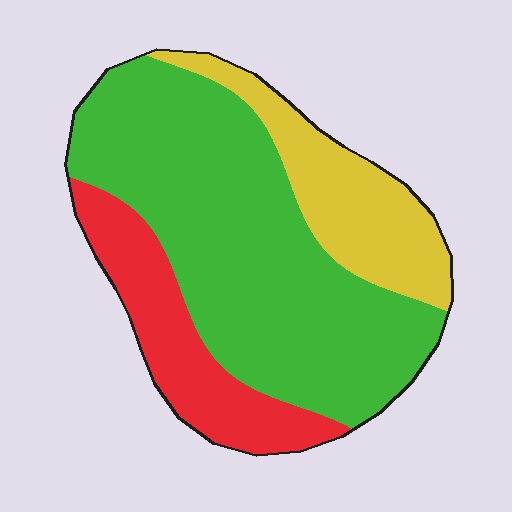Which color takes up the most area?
Green, at roughly 60%.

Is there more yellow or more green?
Green.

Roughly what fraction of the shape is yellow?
Yellow takes up less than a quarter of the shape.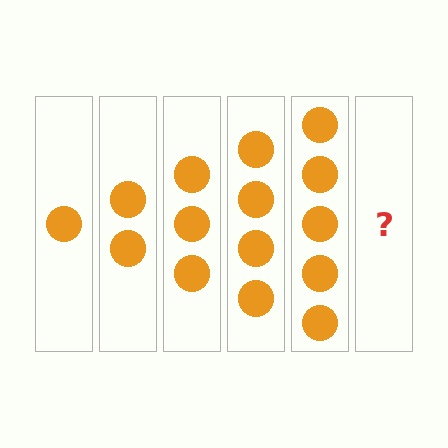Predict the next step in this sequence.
The next step is 6 circles.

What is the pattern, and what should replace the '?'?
The pattern is that each step adds one more circle. The '?' should be 6 circles.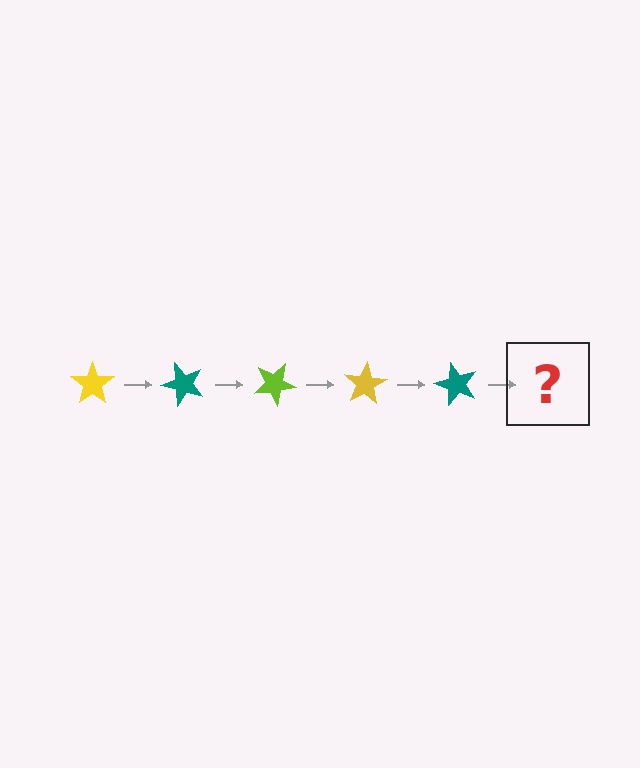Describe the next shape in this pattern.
It should be a lime star, rotated 250 degrees from the start.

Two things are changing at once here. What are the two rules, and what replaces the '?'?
The two rules are that it rotates 50 degrees each step and the color cycles through yellow, teal, and lime. The '?' should be a lime star, rotated 250 degrees from the start.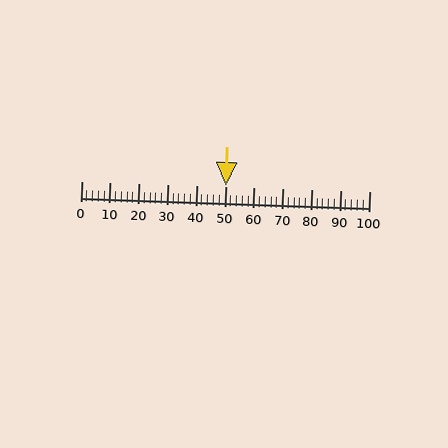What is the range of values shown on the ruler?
The ruler shows values from 0 to 100.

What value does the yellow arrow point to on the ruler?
The yellow arrow points to approximately 50.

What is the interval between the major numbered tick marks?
The major tick marks are spaced 10 units apart.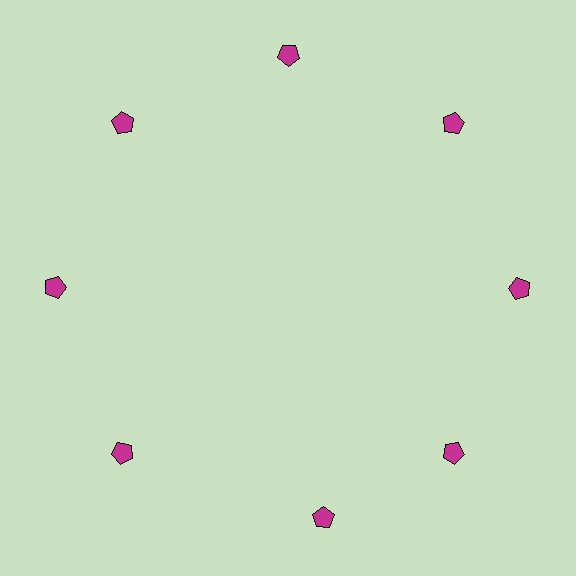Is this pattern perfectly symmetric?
No. The 8 magenta pentagons are arranged in a ring, but one element near the 6 o'clock position is rotated out of alignment along the ring, breaking the 8-fold rotational symmetry.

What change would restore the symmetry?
The symmetry would be restored by rotating it back into even spacing with its neighbors so that all 8 pentagons sit at equal angles and equal distance from the center.